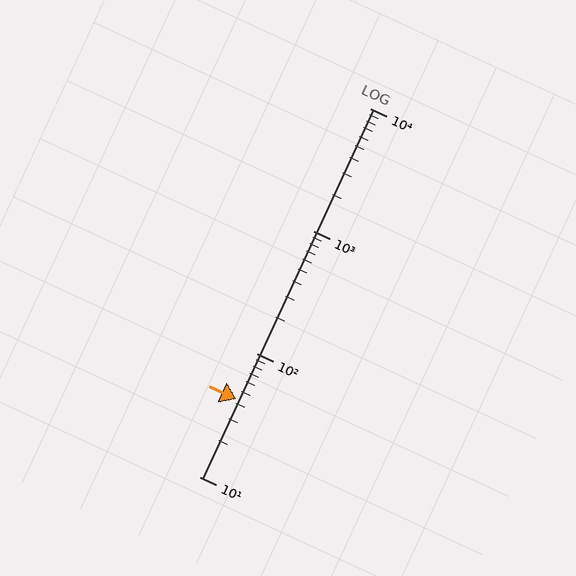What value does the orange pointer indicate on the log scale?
The pointer indicates approximately 43.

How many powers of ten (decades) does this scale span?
The scale spans 3 decades, from 10 to 10000.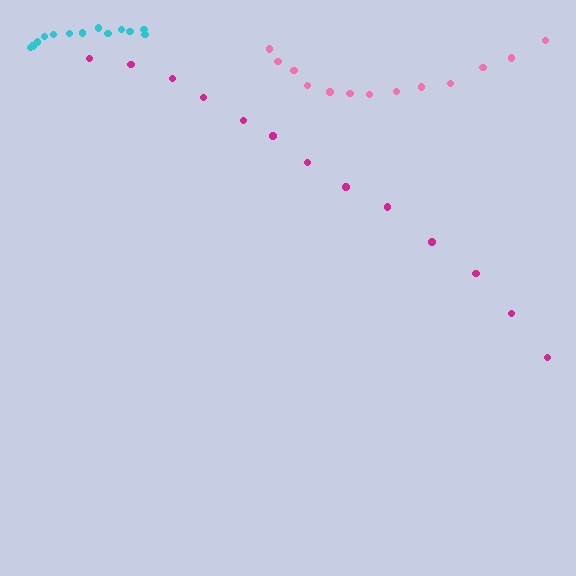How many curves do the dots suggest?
There are 3 distinct paths.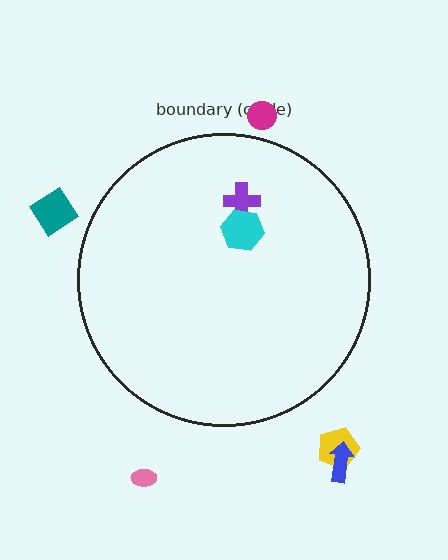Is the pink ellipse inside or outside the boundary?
Outside.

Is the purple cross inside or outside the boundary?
Inside.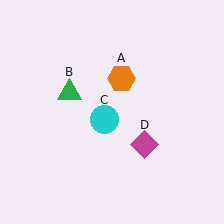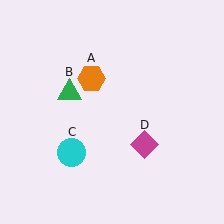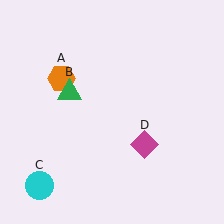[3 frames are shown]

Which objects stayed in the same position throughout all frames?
Green triangle (object B) and magenta diamond (object D) remained stationary.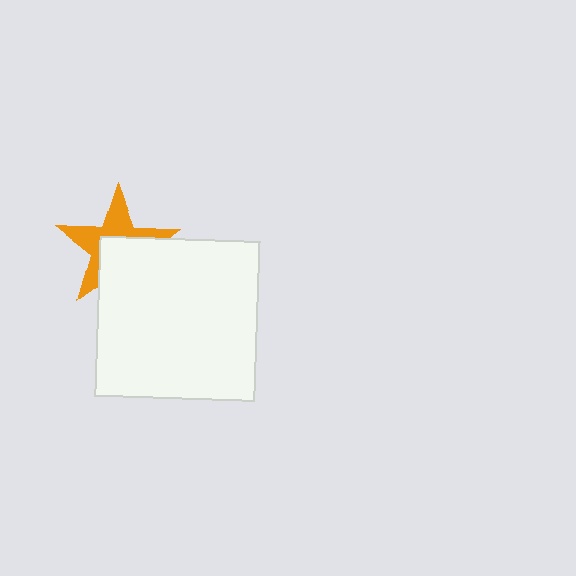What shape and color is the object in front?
The object in front is a white square.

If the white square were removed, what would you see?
You would see the complete orange star.